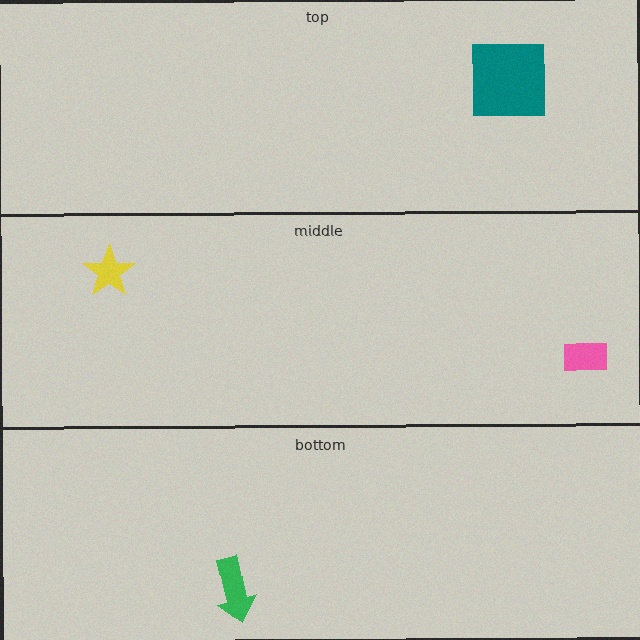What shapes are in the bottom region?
The green arrow.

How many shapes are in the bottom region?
1.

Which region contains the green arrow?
The bottom region.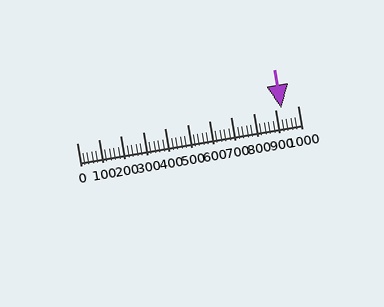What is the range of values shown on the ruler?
The ruler shows values from 0 to 1000.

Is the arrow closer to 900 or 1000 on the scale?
The arrow is closer to 900.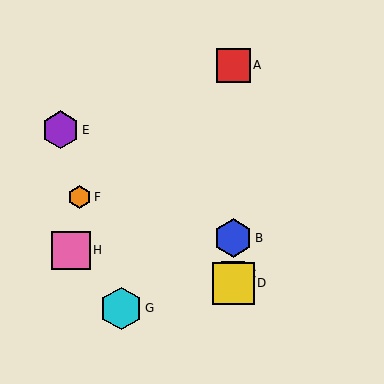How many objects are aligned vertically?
4 objects (A, B, C, D) are aligned vertically.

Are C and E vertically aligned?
No, C is at x≈233 and E is at x≈60.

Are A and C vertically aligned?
Yes, both are at x≈233.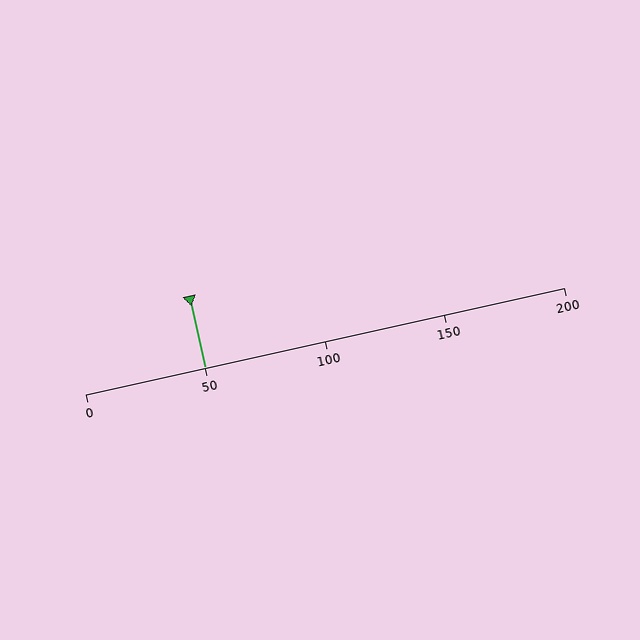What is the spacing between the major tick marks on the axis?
The major ticks are spaced 50 apart.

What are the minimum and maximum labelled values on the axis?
The axis runs from 0 to 200.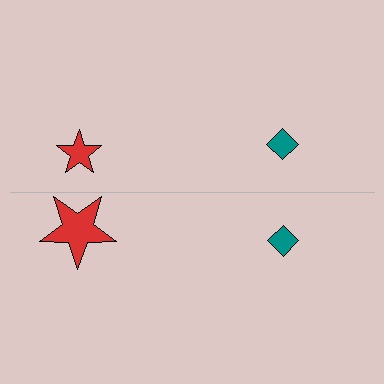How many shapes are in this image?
There are 4 shapes in this image.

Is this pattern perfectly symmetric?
No, the pattern is not perfectly symmetric. The red star on the bottom side has a different size than its mirror counterpart.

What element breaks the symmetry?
The red star on the bottom side has a different size than its mirror counterpart.